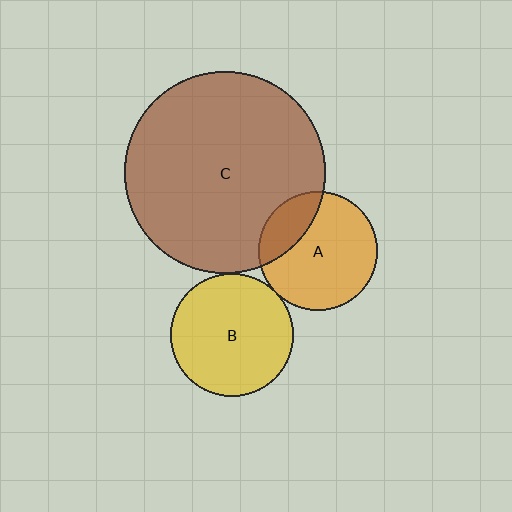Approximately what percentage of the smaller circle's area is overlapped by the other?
Approximately 5%.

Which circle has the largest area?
Circle C (brown).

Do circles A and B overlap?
Yes.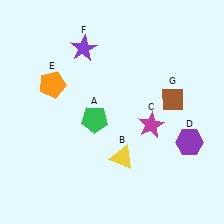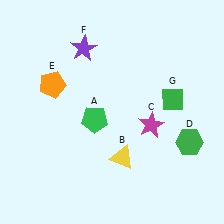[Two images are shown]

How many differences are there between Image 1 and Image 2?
There are 2 differences between the two images.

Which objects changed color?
D changed from purple to green. G changed from brown to green.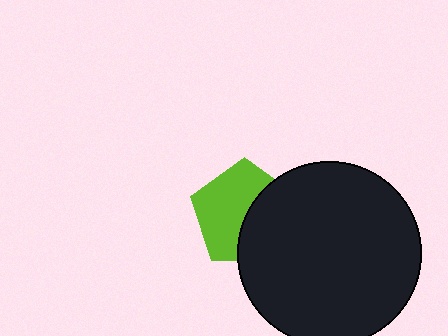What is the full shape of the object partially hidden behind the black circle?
The partially hidden object is a lime pentagon.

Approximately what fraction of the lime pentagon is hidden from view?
Roughly 43% of the lime pentagon is hidden behind the black circle.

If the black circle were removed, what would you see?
You would see the complete lime pentagon.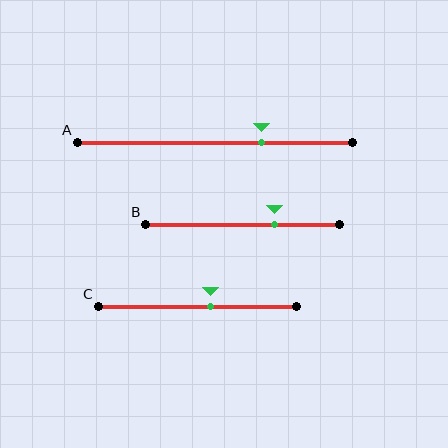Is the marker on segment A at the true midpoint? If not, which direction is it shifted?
No, the marker on segment A is shifted to the right by about 17% of the segment length.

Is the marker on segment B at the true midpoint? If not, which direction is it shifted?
No, the marker on segment B is shifted to the right by about 16% of the segment length.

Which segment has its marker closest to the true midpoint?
Segment C has its marker closest to the true midpoint.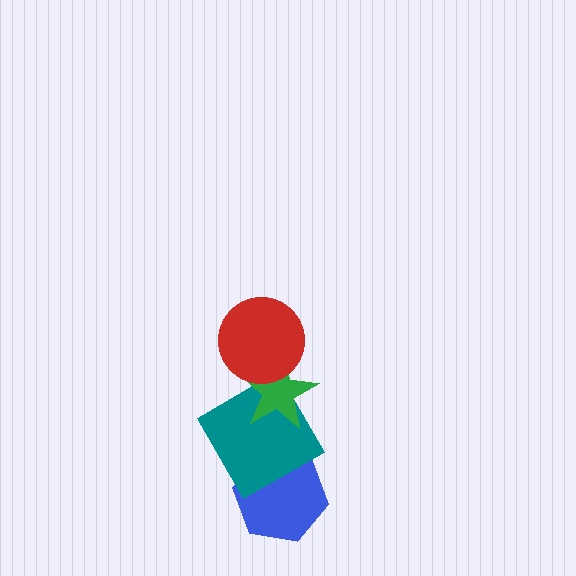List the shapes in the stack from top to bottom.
From top to bottom: the red circle, the green star, the teal square, the blue hexagon.